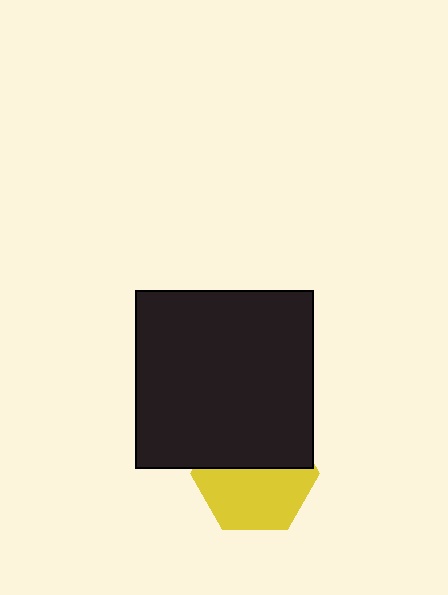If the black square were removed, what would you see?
You would see the complete yellow hexagon.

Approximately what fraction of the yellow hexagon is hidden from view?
Roughly 45% of the yellow hexagon is hidden behind the black square.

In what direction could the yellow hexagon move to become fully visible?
The yellow hexagon could move down. That would shift it out from behind the black square entirely.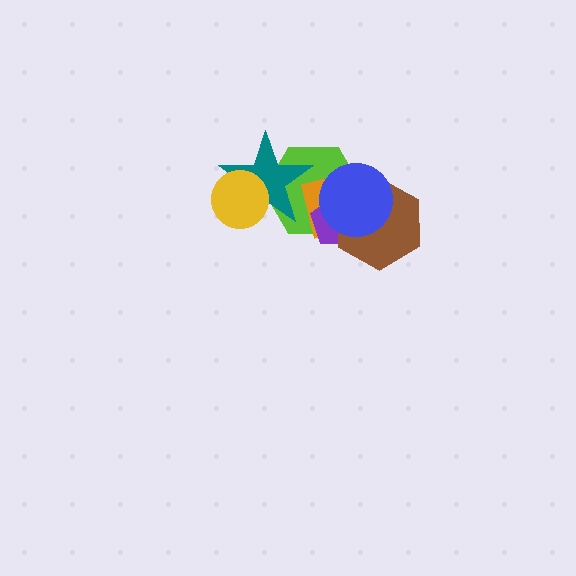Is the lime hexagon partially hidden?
Yes, it is partially covered by another shape.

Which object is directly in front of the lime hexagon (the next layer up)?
The orange square is directly in front of the lime hexagon.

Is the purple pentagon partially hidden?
Yes, it is partially covered by another shape.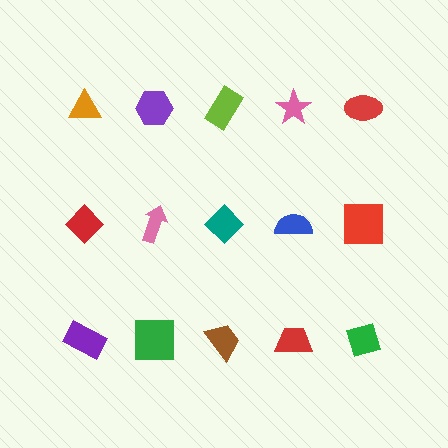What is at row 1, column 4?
A pink star.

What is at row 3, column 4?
A red trapezoid.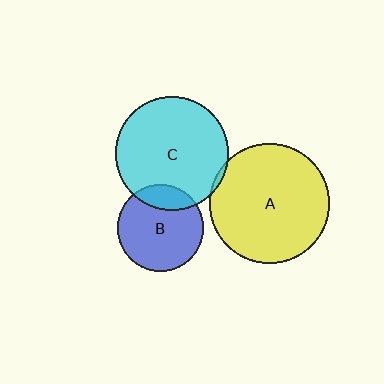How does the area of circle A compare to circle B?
Approximately 2.0 times.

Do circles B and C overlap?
Yes.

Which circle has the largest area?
Circle A (yellow).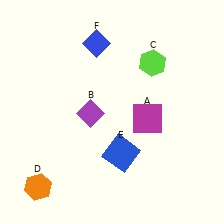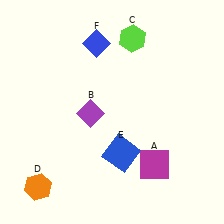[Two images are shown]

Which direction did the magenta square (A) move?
The magenta square (A) moved down.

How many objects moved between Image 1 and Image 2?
2 objects moved between the two images.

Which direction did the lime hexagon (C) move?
The lime hexagon (C) moved up.